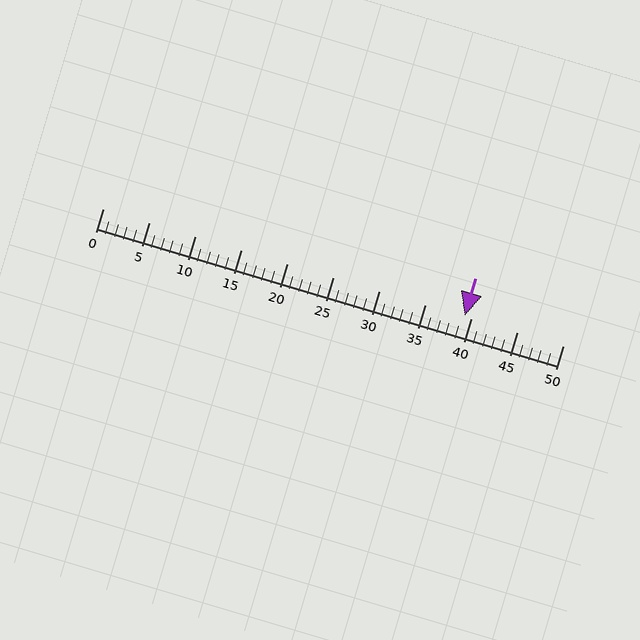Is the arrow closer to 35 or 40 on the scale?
The arrow is closer to 40.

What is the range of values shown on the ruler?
The ruler shows values from 0 to 50.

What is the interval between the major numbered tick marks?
The major tick marks are spaced 5 units apart.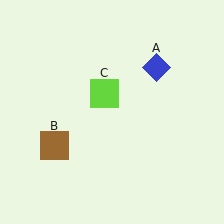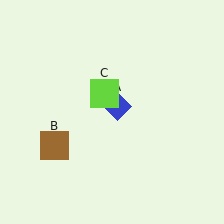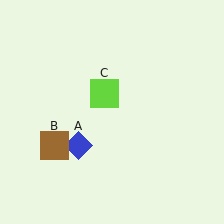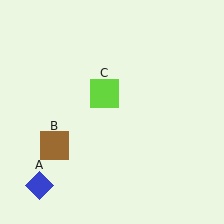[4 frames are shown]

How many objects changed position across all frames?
1 object changed position: blue diamond (object A).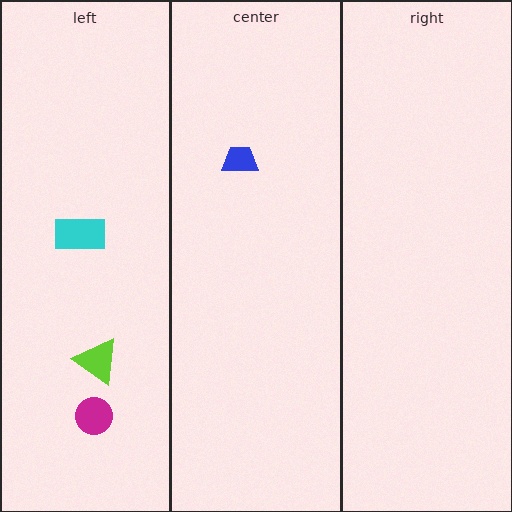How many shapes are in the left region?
3.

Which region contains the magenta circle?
The left region.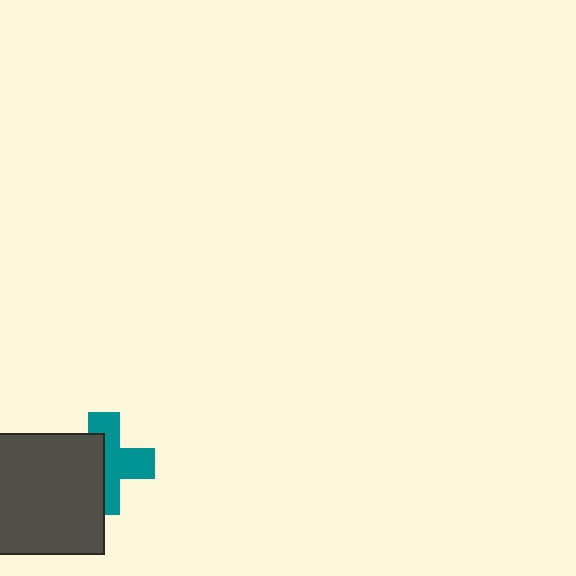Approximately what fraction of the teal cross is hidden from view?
Roughly 46% of the teal cross is hidden behind the dark gray square.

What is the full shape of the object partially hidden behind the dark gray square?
The partially hidden object is a teal cross.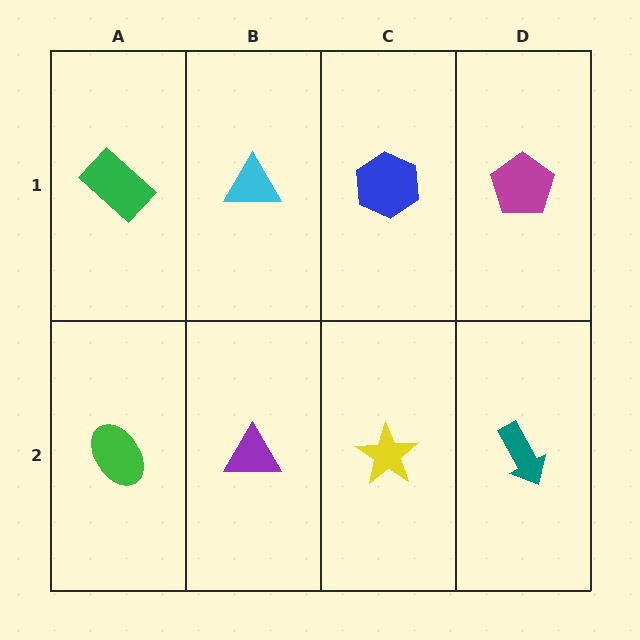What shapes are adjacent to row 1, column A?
A green ellipse (row 2, column A), a cyan triangle (row 1, column B).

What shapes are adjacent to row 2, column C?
A blue hexagon (row 1, column C), a purple triangle (row 2, column B), a teal arrow (row 2, column D).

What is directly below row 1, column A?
A green ellipse.